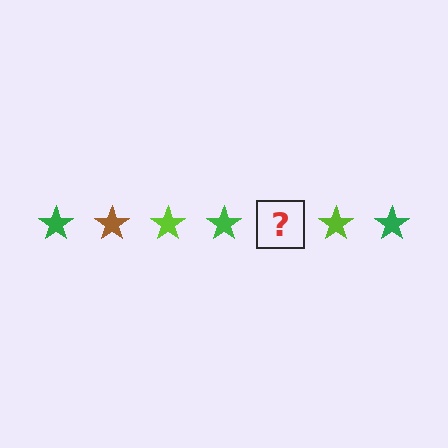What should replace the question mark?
The question mark should be replaced with a brown star.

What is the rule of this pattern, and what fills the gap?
The rule is that the pattern cycles through green, brown, lime stars. The gap should be filled with a brown star.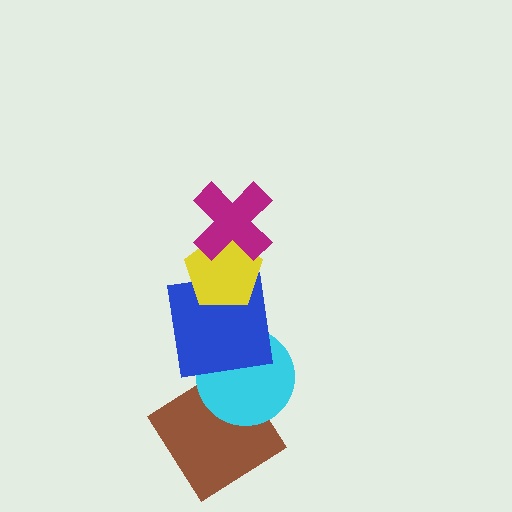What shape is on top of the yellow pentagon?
The magenta cross is on top of the yellow pentagon.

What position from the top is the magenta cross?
The magenta cross is 1st from the top.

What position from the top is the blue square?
The blue square is 3rd from the top.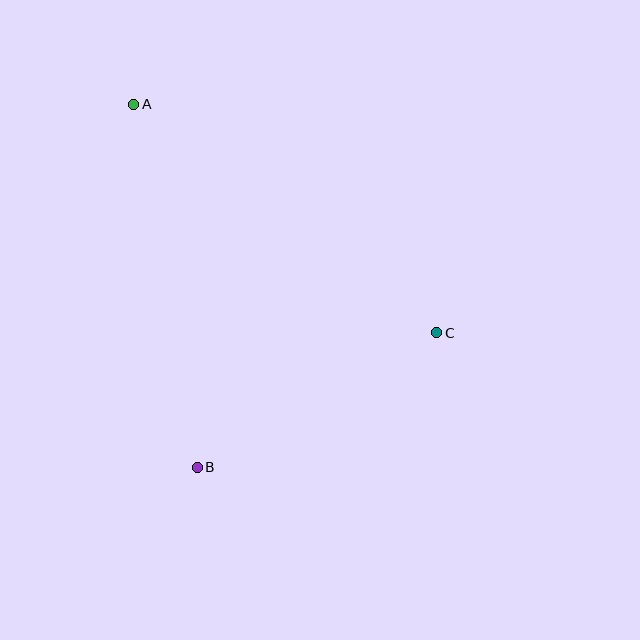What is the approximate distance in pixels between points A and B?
The distance between A and B is approximately 369 pixels.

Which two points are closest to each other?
Points B and C are closest to each other.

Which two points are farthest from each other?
Points A and C are farthest from each other.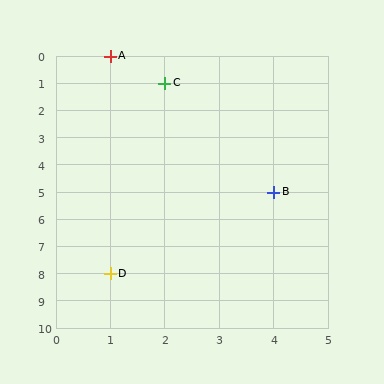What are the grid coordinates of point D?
Point D is at grid coordinates (1, 8).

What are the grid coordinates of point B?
Point B is at grid coordinates (4, 5).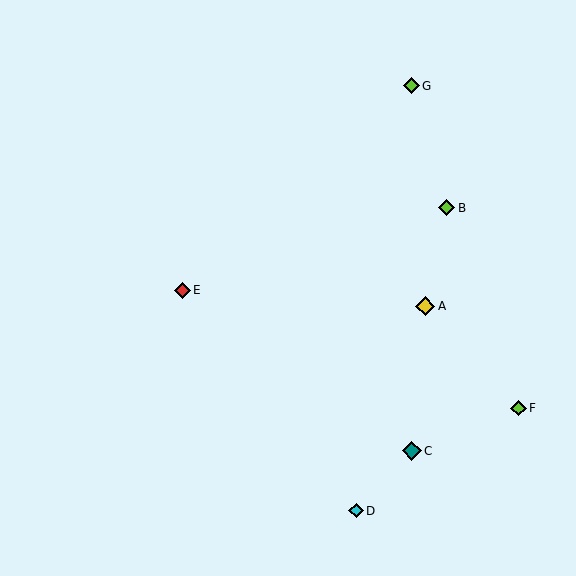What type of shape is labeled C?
Shape C is a teal diamond.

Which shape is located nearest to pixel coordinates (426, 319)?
The yellow diamond (labeled A) at (425, 306) is nearest to that location.